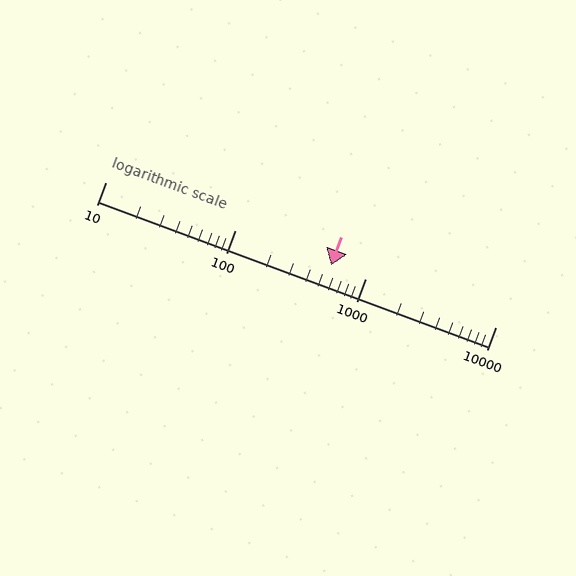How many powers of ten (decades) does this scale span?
The scale spans 3 decades, from 10 to 10000.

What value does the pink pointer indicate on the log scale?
The pointer indicates approximately 540.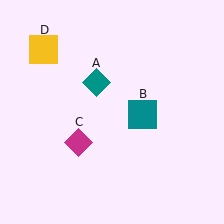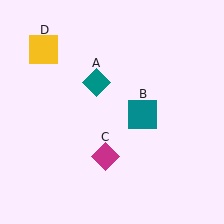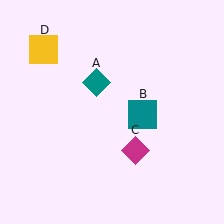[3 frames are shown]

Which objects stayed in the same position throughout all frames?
Teal diamond (object A) and teal square (object B) and yellow square (object D) remained stationary.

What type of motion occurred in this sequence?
The magenta diamond (object C) rotated counterclockwise around the center of the scene.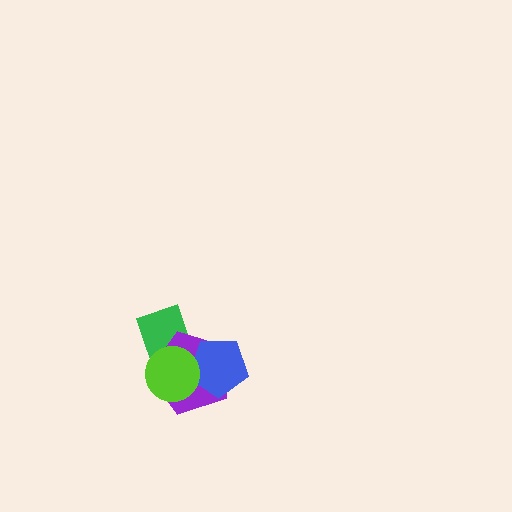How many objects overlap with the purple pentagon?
3 objects overlap with the purple pentagon.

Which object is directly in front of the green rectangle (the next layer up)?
The purple pentagon is directly in front of the green rectangle.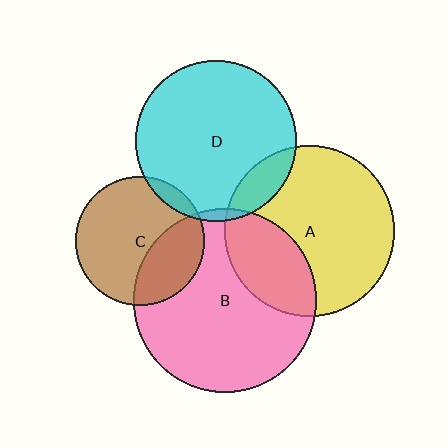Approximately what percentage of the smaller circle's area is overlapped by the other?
Approximately 5%.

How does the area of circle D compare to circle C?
Approximately 1.6 times.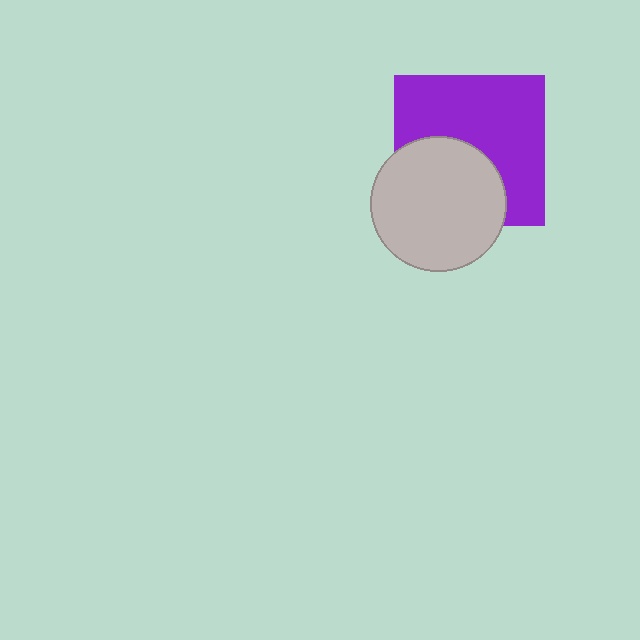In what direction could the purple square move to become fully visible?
The purple square could move up. That would shift it out from behind the light gray circle entirely.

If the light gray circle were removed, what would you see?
You would see the complete purple square.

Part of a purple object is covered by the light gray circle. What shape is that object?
It is a square.